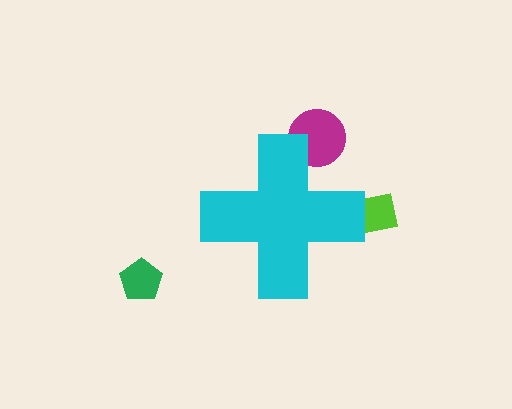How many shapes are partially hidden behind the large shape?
2 shapes are partially hidden.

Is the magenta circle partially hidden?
Yes, the magenta circle is partially hidden behind the cyan cross.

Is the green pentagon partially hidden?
No, the green pentagon is fully visible.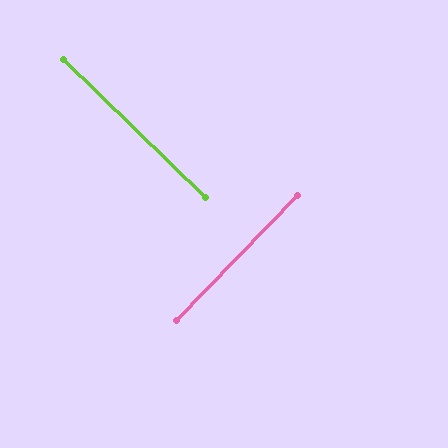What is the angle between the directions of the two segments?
Approximately 90 degrees.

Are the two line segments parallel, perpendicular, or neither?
Perpendicular — they meet at approximately 90°.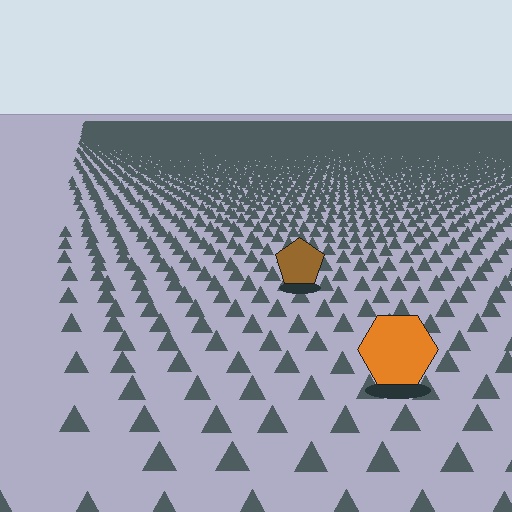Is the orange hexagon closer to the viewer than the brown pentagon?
Yes. The orange hexagon is closer — you can tell from the texture gradient: the ground texture is coarser near it.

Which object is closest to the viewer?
The orange hexagon is closest. The texture marks near it are larger and more spread out.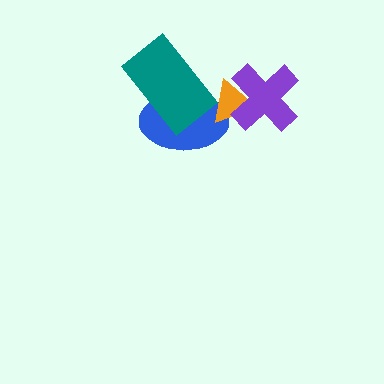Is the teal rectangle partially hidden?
No, no other shape covers it.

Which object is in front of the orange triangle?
The purple cross is in front of the orange triangle.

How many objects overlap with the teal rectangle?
1 object overlaps with the teal rectangle.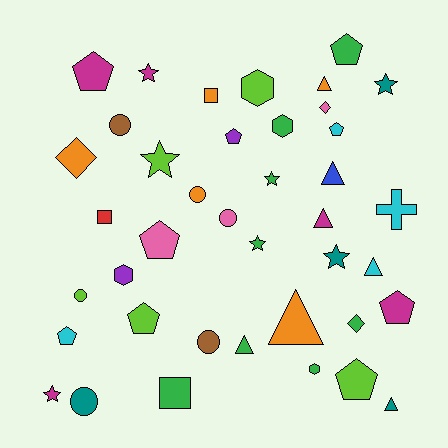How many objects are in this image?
There are 40 objects.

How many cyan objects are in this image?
There are 4 cyan objects.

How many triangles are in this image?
There are 7 triangles.